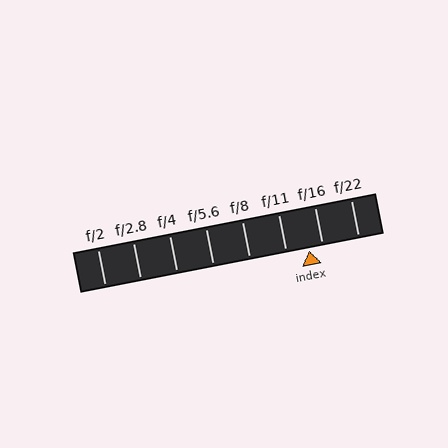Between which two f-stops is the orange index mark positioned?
The index mark is between f/11 and f/16.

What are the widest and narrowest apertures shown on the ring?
The widest aperture shown is f/2 and the narrowest is f/22.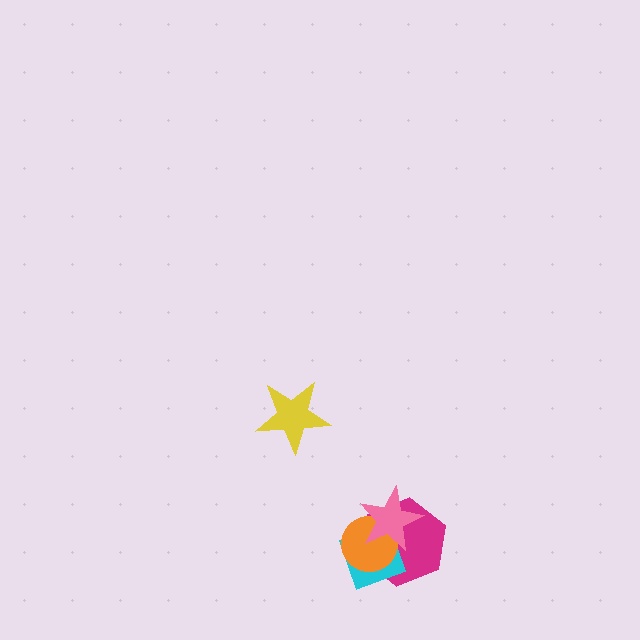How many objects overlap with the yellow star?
0 objects overlap with the yellow star.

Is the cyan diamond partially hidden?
Yes, it is partially covered by another shape.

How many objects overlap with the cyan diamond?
3 objects overlap with the cyan diamond.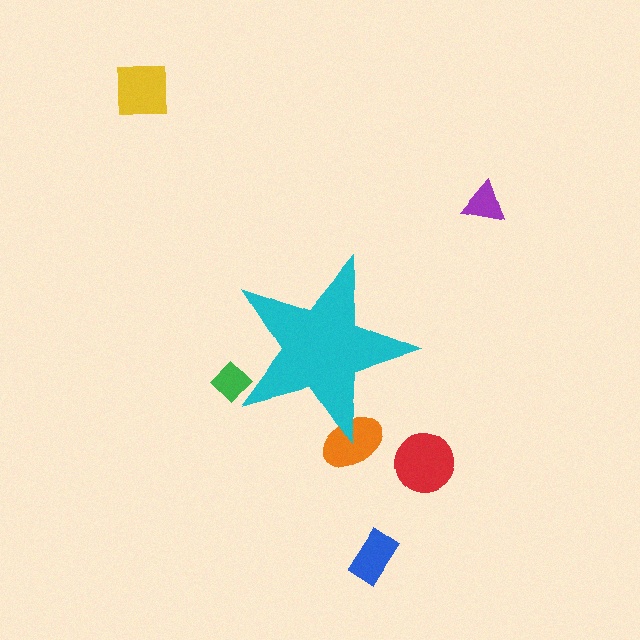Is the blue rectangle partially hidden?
No, the blue rectangle is fully visible.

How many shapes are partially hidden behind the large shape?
2 shapes are partially hidden.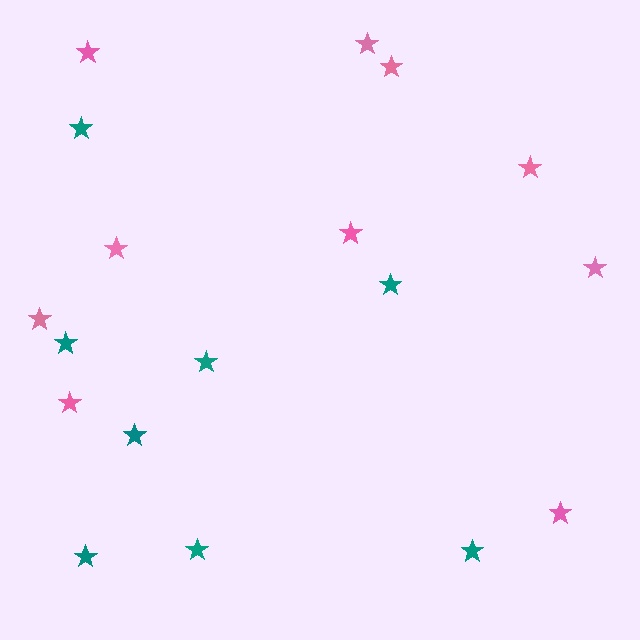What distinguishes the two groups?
There are 2 groups: one group of pink stars (10) and one group of teal stars (8).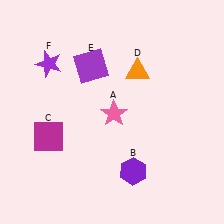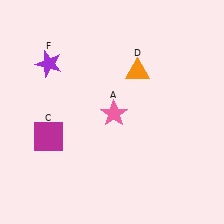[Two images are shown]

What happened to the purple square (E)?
The purple square (E) was removed in Image 2. It was in the top-left area of Image 1.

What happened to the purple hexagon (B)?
The purple hexagon (B) was removed in Image 2. It was in the bottom-right area of Image 1.